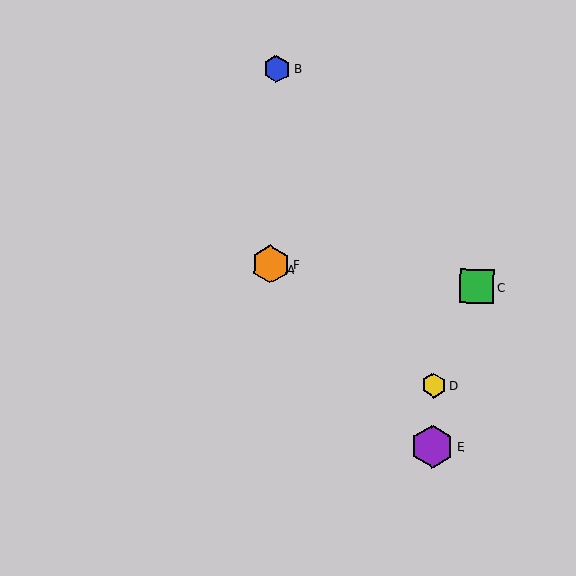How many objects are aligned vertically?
3 objects (A, B, F) are aligned vertically.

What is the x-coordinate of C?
Object C is at x≈477.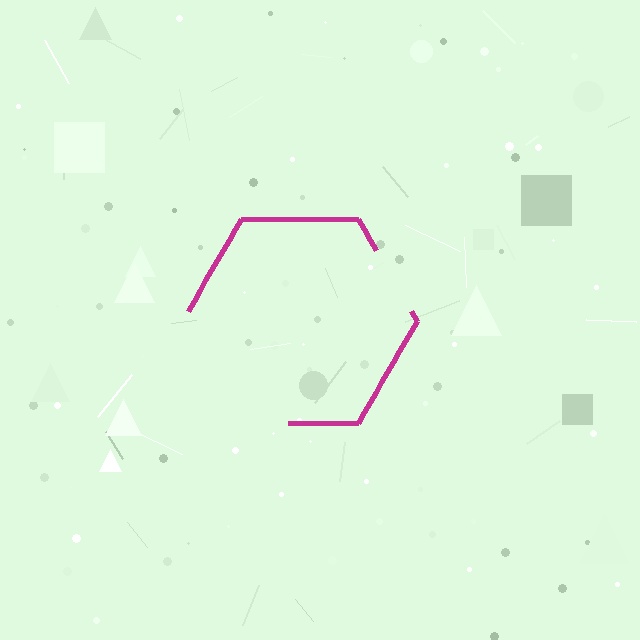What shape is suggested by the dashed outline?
The dashed outline suggests a hexagon.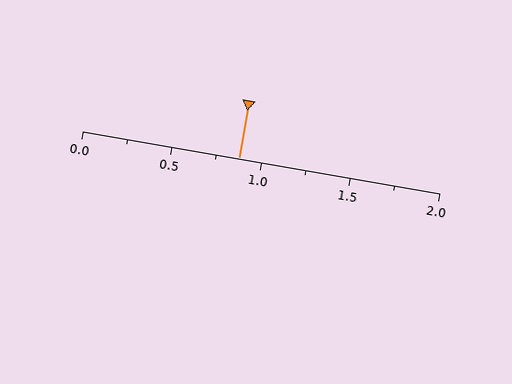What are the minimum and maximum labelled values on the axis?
The axis runs from 0.0 to 2.0.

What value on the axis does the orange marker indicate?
The marker indicates approximately 0.88.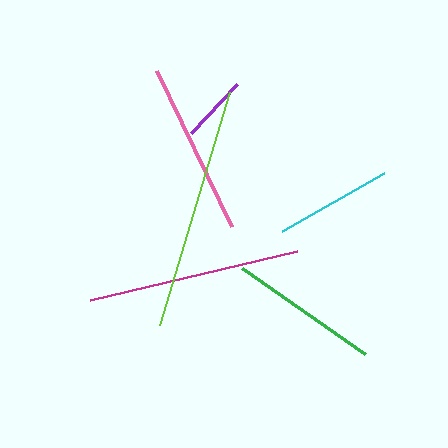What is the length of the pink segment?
The pink segment is approximately 173 pixels long.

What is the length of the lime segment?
The lime segment is approximately 244 pixels long.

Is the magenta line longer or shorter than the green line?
The magenta line is longer than the green line.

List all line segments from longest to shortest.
From longest to shortest: lime, magenta, pink, green, cyan, purple.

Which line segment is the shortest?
The purple line is the shortest at approximately 67 pixels.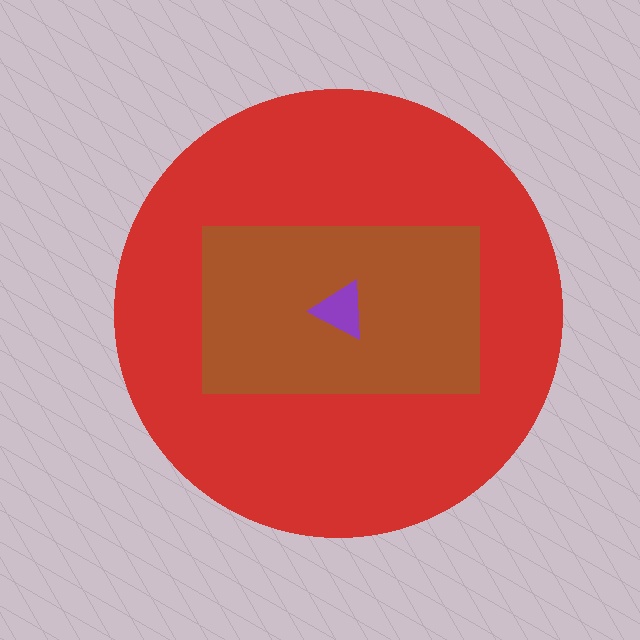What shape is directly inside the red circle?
The brown rectangle.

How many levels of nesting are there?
3.